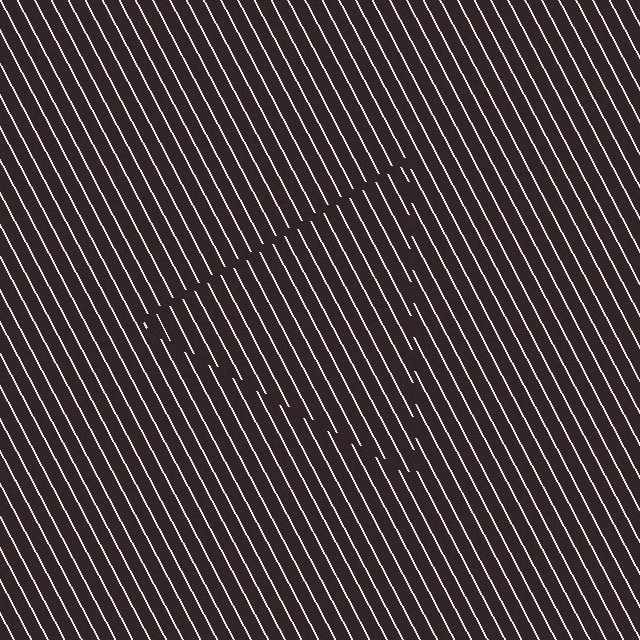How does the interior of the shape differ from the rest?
The interior of the shape contains the same grating, shifted by half a period — the contour is defined by the phase discontinuity where line-ends from the inner and outer gratings abut.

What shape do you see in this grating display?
An illusory triangle. The interior of the shape contains the same grating, shifted by half a period — the contour is defined by the phase discontinuity where line-ends from the inner and outer gratings abut.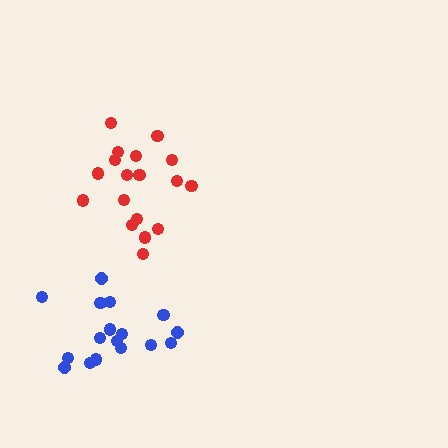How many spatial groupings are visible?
There are 2 spatial groupings.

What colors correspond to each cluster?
The clusters are colored: blue, red.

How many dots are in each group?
Group 1: 17 dots, Group 2: 18 dots (35 total).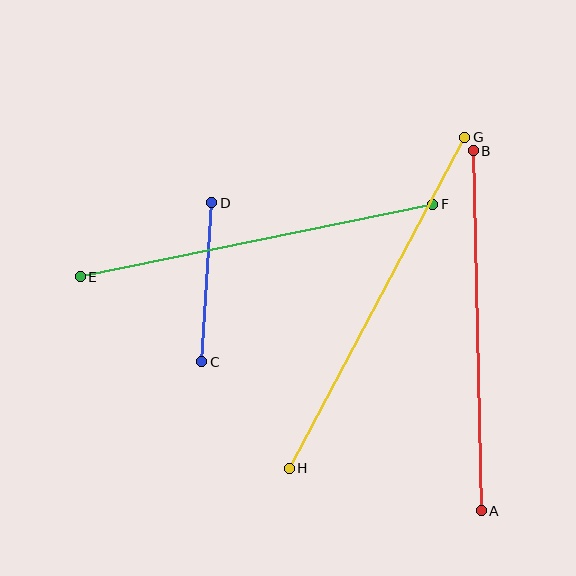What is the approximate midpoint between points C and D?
The midpoint is at approximately (207, 282) pixels.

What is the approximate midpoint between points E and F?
The midpoint is at approximately (256, 240) pixels.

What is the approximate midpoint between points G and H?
The midpoint is at approximately (377, 303) pixels.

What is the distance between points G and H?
The distance is approximately 375 pixels.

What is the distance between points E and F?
The distance is approximately 360 pixels.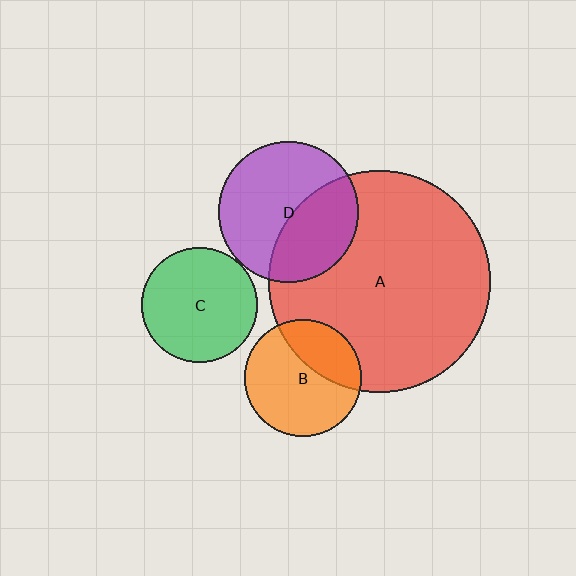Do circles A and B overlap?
Yes.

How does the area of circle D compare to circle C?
Approximately 1.5 times.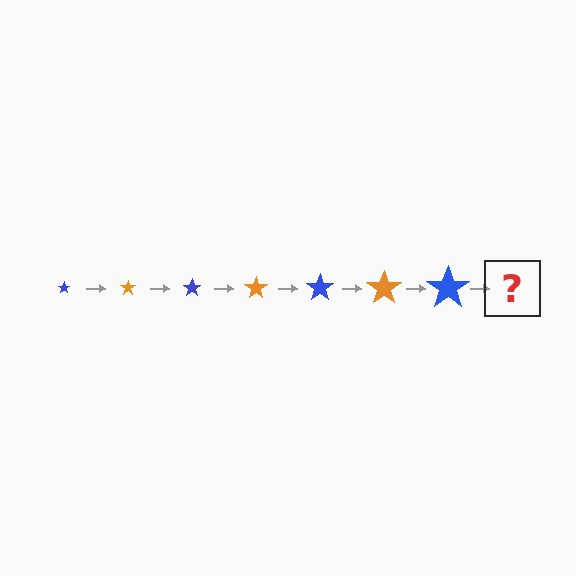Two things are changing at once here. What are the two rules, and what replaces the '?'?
The two rules are that the star grows larger each step and the color cycles through blue and orange. The '?' should be an orange star, larger than the previous one.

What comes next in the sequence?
The next element should be an orange star, larger than the previous one.